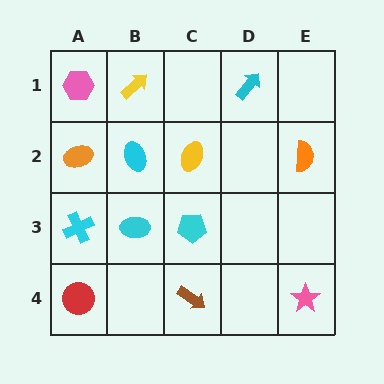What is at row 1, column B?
A yellow arrow.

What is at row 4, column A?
A red circle.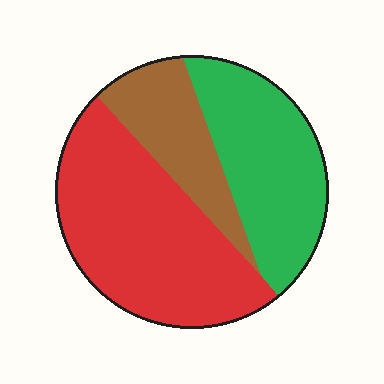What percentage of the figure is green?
Green covers 33% of the figure.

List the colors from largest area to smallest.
From largest to smallest: red, green, brown.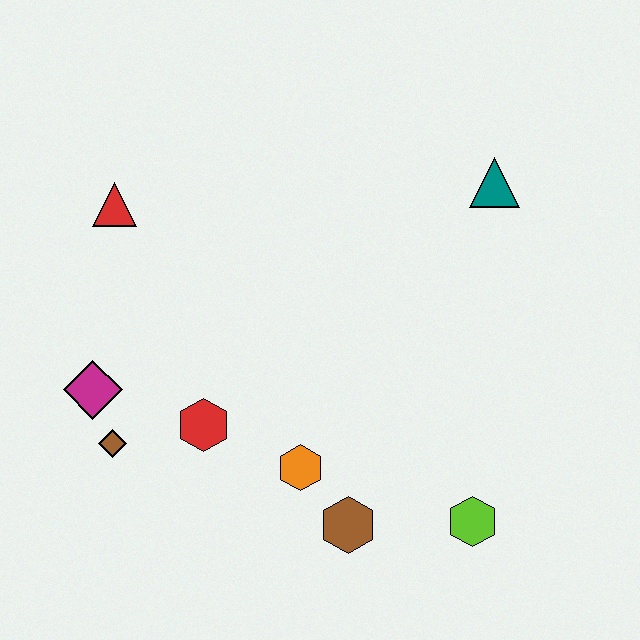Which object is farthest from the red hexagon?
The teal triangle is farthest from the red hexagon.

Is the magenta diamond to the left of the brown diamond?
Yes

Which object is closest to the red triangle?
The magenta diamond is closest to the red triangle.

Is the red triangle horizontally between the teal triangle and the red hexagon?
No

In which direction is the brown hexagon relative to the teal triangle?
The brown hexagon is below the teal triangle.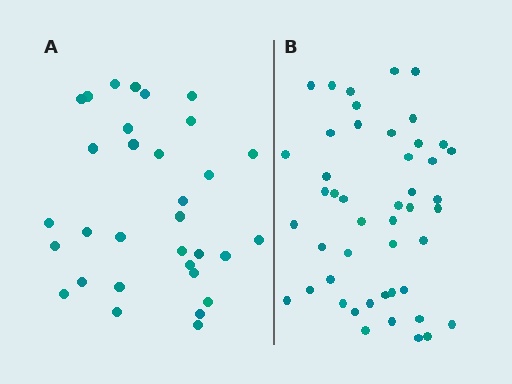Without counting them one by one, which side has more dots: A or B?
Region B (the right region) has more dots.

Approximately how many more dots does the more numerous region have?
Region B has approximately 15 more dots than region A.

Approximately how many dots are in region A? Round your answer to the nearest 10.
About 30 dots. (The exact count is 32, which rounds to 30.)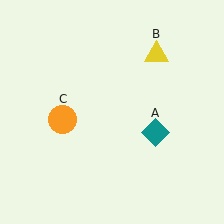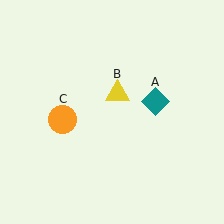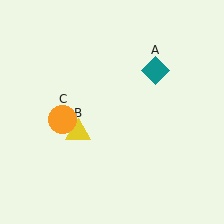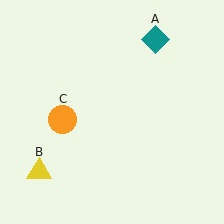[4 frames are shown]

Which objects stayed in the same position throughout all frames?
Orange circle (object C) remained stationary.